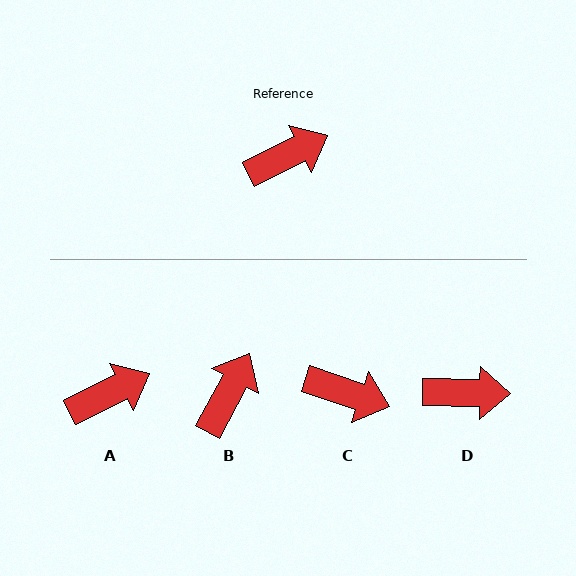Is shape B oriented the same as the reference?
No, it is off by about 36 degrees.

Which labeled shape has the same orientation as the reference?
A.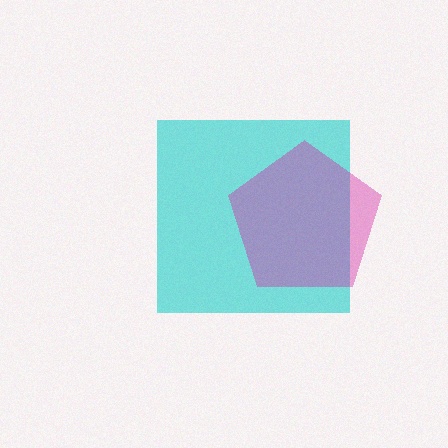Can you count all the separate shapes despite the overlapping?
Yes, there are 2 separate shapes.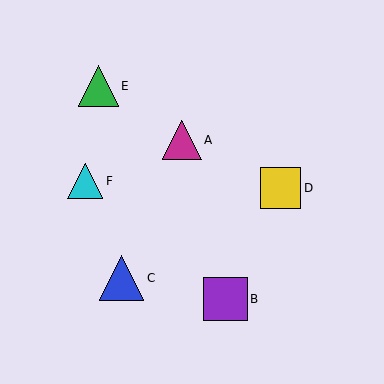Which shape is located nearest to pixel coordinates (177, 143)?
The magenta triangle (labeled A) at (182, 140) is nearest to that location.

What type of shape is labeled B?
Shape B is a purple square.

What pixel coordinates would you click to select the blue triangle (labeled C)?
Click at (122, 278) to select the blue triangle C.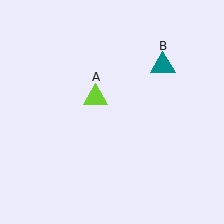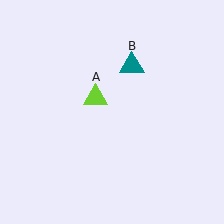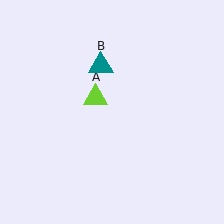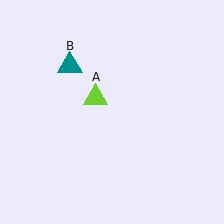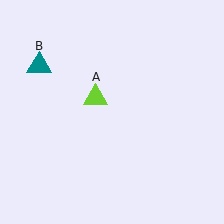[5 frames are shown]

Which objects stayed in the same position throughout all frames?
Lime triangle (object A) remained stationary.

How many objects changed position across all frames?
1 object changed position: teal triangle (object B).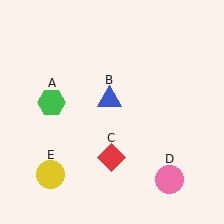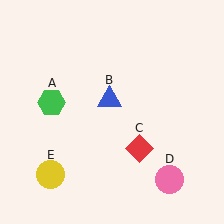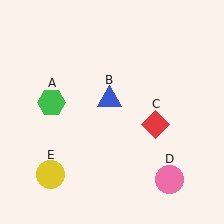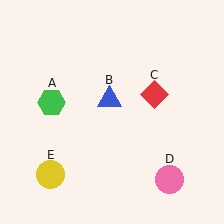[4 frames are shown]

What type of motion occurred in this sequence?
The red diamond (object C) rotated counterclockwise around the center of the scene.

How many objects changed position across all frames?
1 object changed position: red diamond (object C).